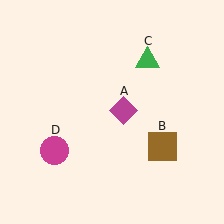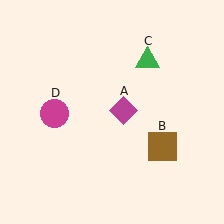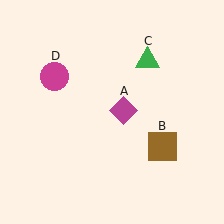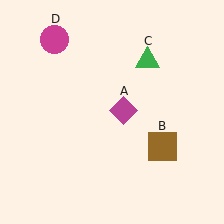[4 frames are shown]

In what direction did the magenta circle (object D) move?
The magenta circle (object D) moved up.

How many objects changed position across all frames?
1 object changed position: magenta circle (object D).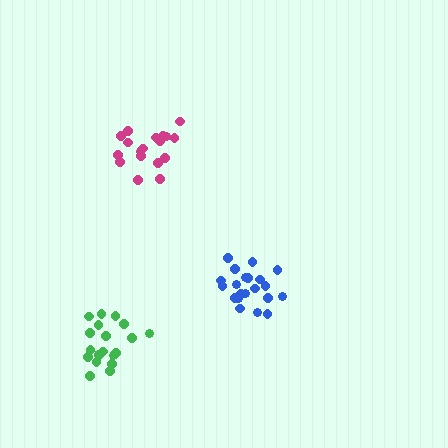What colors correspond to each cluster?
The clusters are colored: green, magenta, blue.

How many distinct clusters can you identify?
There are 3 distinct clusters.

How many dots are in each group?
Group 1: 20 dots, Group 2: 18 dots, Group 3: 21 dots (59 total).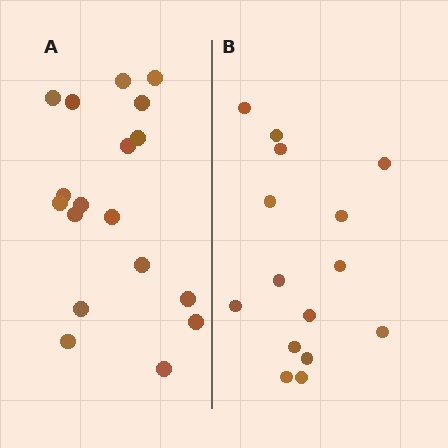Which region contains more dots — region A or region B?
Region A (the left region) has more dots.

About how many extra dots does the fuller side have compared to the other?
Region A has just a few more — roughly 2 or 3 more dots than region B.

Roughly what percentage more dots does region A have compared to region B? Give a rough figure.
About 20% more.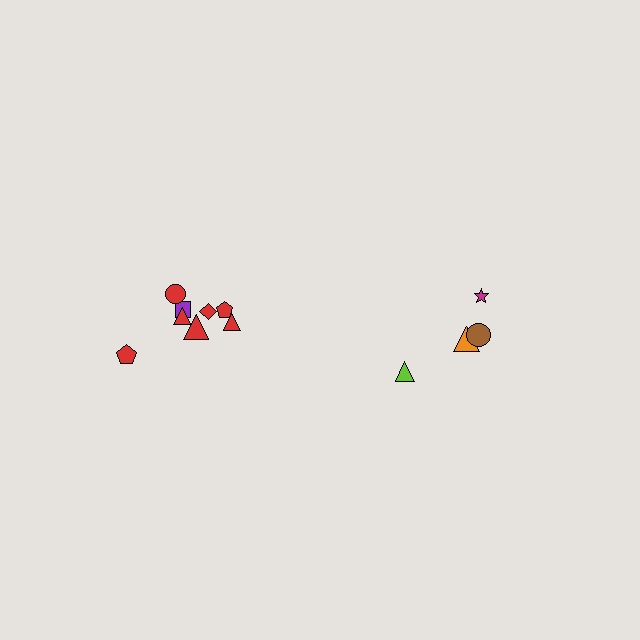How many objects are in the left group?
There are 8 objects.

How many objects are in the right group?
There are 4 objects.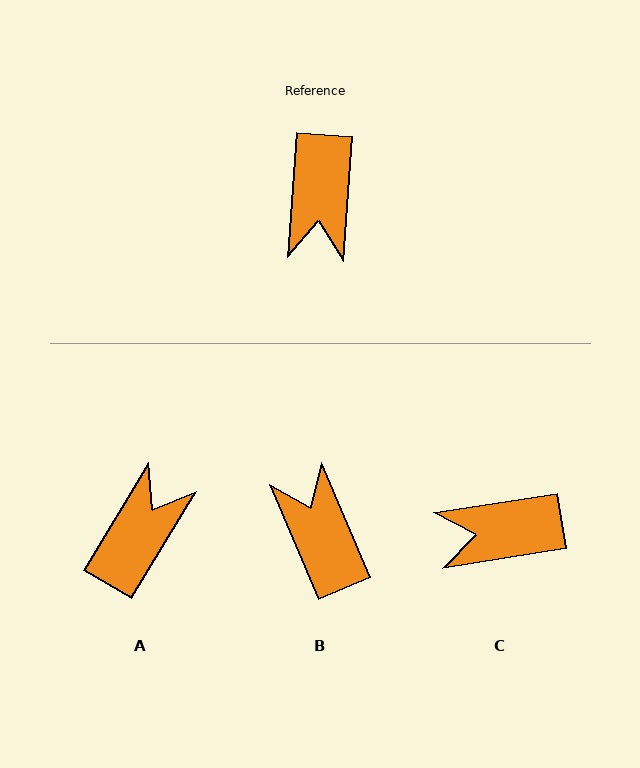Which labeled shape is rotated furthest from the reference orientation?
B, about 153 degrees away.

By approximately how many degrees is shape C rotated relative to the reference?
Approximately 77 degrees clockwise.